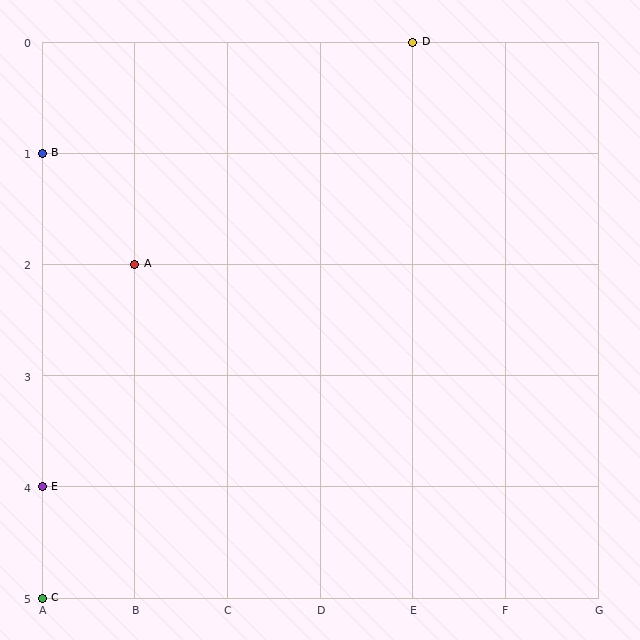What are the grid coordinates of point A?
Point A is at grid coordinates (B, 2).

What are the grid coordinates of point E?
Point E is at grid coordinates (A, 4).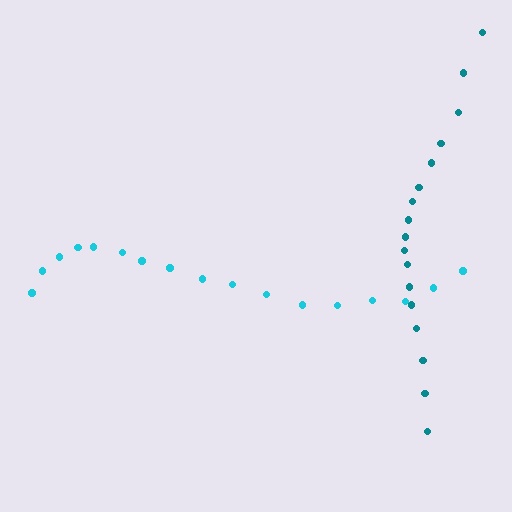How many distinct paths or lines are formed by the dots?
There are 2 distinct paths.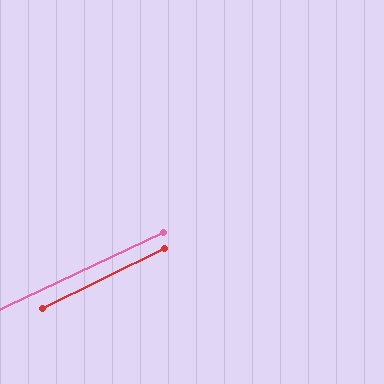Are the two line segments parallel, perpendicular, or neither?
Parallel — their directions differ by only 1.0°.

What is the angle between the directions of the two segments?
Approximately 1 degree.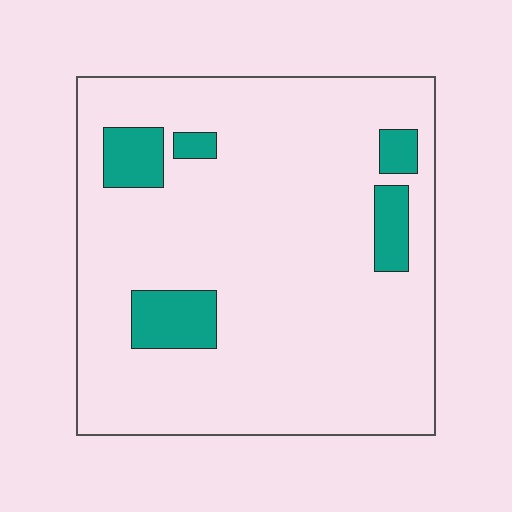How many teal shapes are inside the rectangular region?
5.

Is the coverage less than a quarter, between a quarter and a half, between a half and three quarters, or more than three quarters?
Less than a quarter.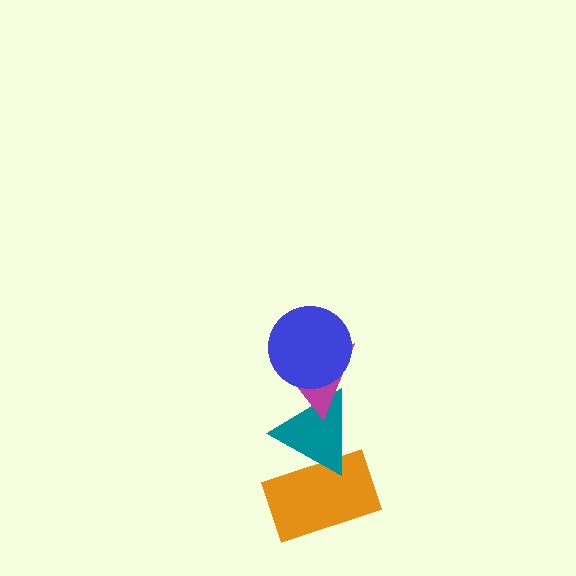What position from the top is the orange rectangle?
The orange rectangle is 4th from the top.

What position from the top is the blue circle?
The blue circle is 1st from the top.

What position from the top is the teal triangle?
The teal triangle is 3rd from the top.